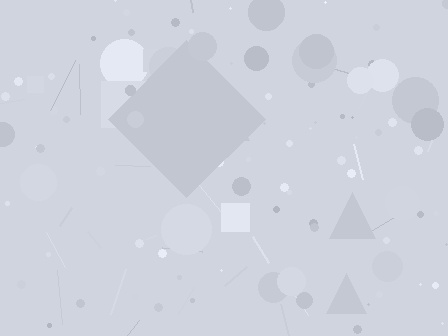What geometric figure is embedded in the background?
A diamond is embedded in the background.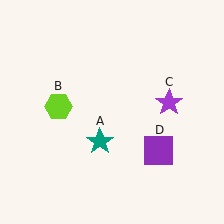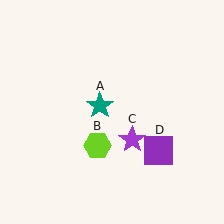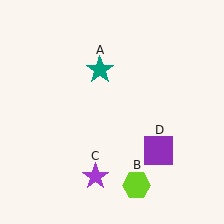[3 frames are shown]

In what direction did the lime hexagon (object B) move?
The lime hexagon (object B) moved down and to the right.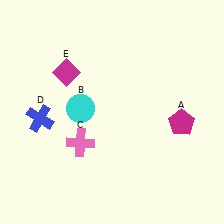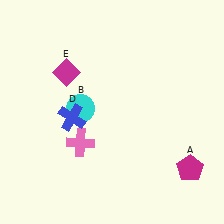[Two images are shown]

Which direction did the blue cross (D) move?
The blue cross (D) moved right.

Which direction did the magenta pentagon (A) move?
The magenta pentagon (A) moved down.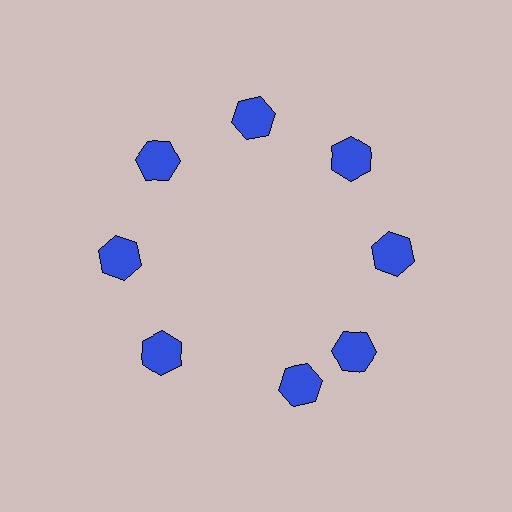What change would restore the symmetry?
The symmetry would be restored by rotating it back into even spacing with its neighbors so that all 8 hexagons sit at equal angles and equal distance from the center.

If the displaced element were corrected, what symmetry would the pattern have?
It would have 8-fold rotational symmetry — the pattern would map onto itself every 45 degrees.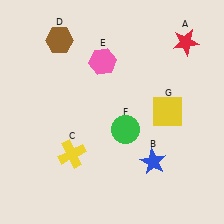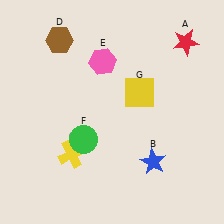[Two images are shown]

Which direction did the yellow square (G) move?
The yellow square (G) moved left.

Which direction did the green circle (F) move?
The green circle (F) moved left.